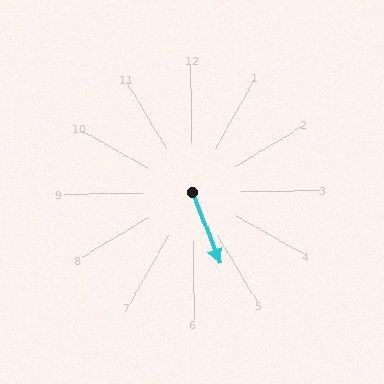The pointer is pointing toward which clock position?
Roughly 5 o'clock.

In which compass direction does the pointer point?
South.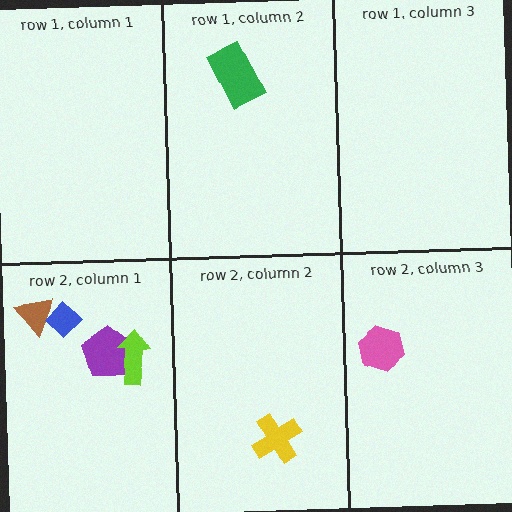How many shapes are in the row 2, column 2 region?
1.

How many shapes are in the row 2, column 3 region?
1.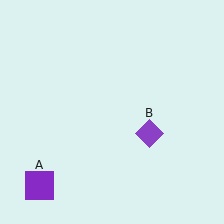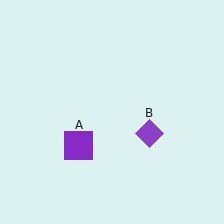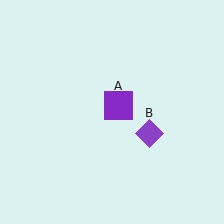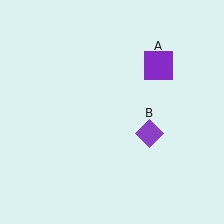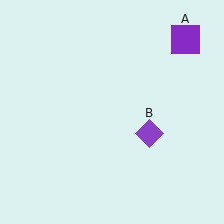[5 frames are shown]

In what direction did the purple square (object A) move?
The purple square (object A) moved up and to the right.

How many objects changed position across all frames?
1 object changed position: purple square (object A).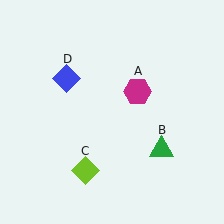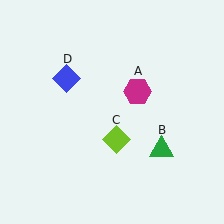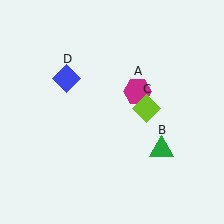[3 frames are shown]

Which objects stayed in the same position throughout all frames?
Magenta hexagon (object A) and green triangle (object B) and blue diamond (object D) remained stationary.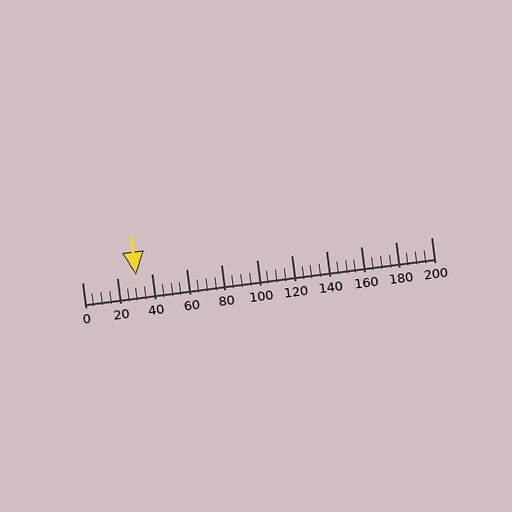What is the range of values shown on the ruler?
The ruler shows values from 0 to 200.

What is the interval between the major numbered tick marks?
The major tick marks are spaced 20 units apart.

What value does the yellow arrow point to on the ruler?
The yellow arrow points to approximately 31.